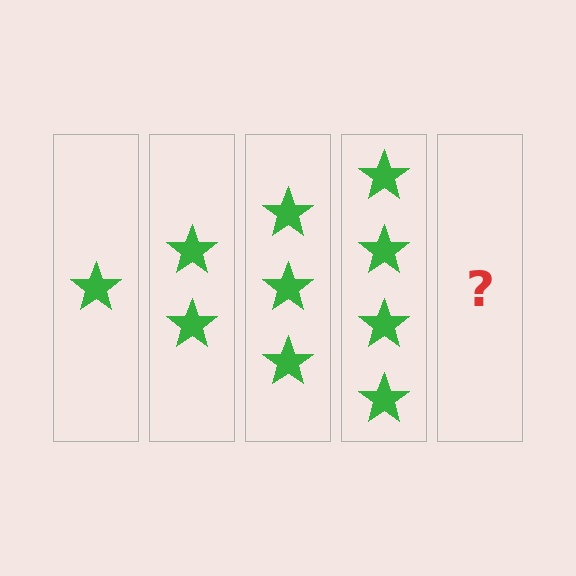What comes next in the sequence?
The next element should be 5 stars.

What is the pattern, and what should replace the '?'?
The pattern is that each step adds one more star. The '?' should be 5 stars.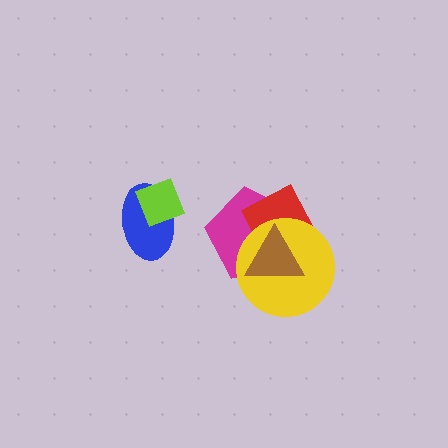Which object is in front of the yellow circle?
The brown triangle is in front of the yellow circle.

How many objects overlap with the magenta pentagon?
3 objects overlap with the magenta pentagon.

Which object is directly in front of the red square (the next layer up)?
The yellow circle is directly in front of the red square.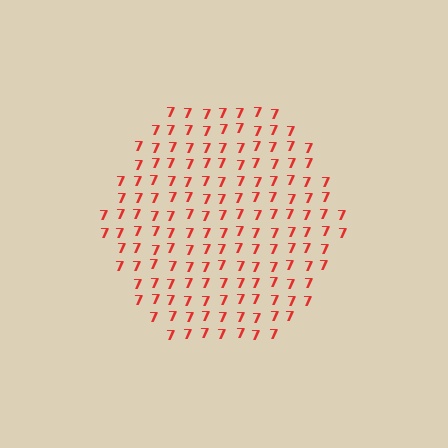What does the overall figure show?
The overall figure shows a hexagon.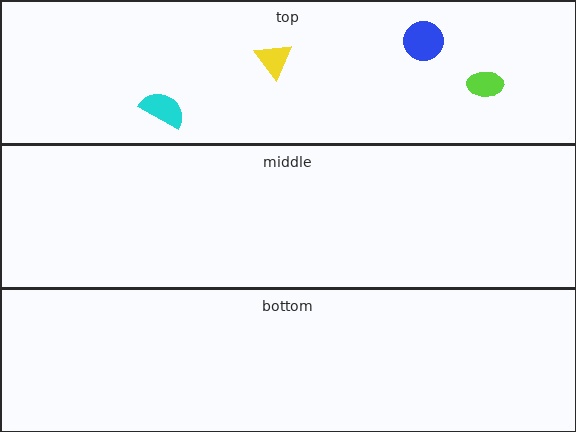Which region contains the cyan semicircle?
The top region.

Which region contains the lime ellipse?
The top region.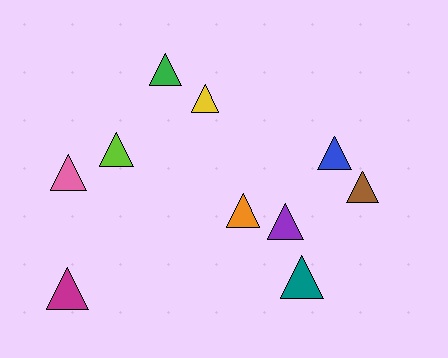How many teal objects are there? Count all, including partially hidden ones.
There is 1 teal object.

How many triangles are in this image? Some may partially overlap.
There are 10 triangles.